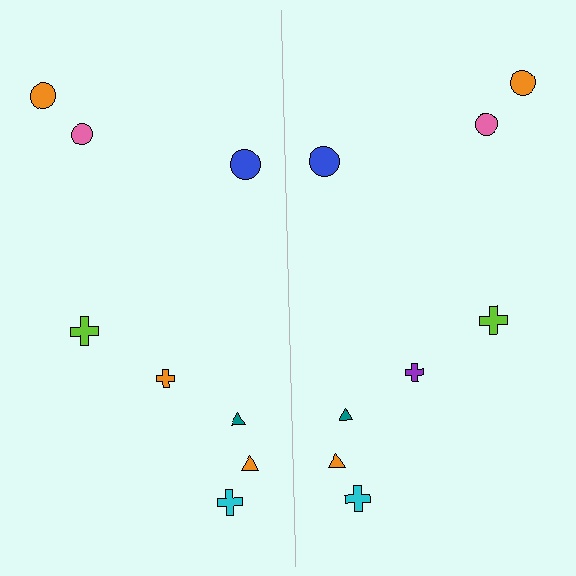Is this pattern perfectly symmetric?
No, the pattern is not perfectly symmetric. The purple cross on the right side breaks the symmetry — its mirror counterpart is orange.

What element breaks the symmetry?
The purple cross on the right side breaks the symmetry — its mirror counterpart is orange.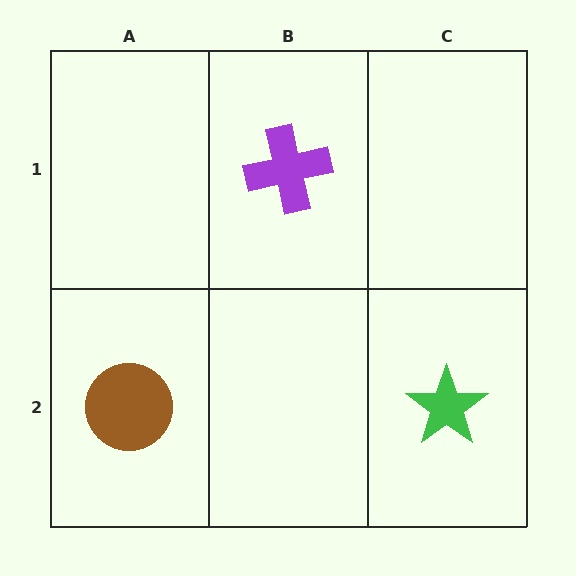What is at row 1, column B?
A purple cross.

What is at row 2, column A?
A brown circle.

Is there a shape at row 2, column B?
No, that cell is empty.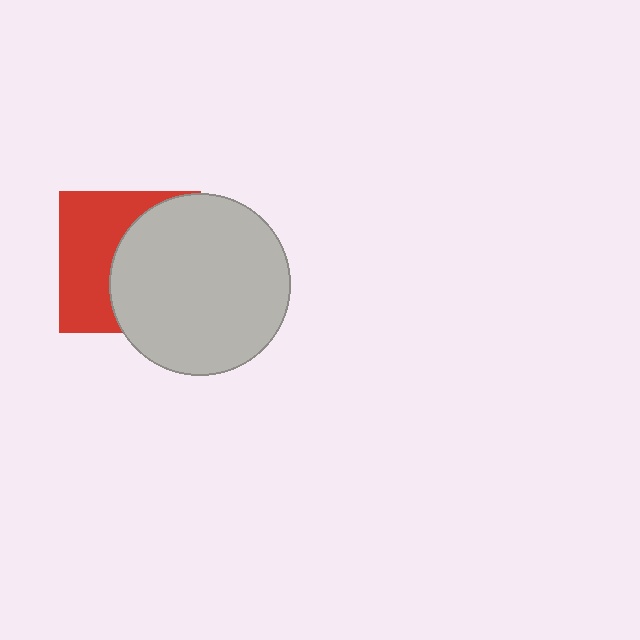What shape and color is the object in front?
The object in front is a light gray circle.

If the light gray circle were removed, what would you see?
You would see the complete red square.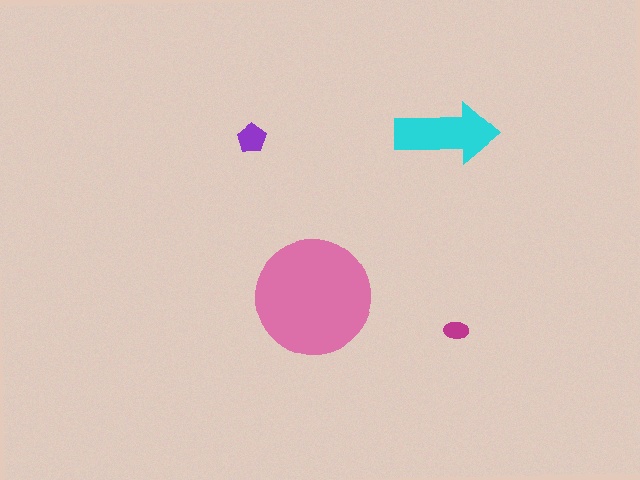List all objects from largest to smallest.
The pink circle, the cyan arrow, the purple pentagon, the magenta ellipse.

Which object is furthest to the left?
The purple pentagon is leftmost.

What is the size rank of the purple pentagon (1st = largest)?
3rd.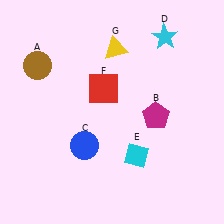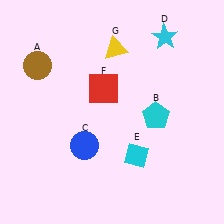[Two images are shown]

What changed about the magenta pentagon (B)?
In Image 1, B is magenta. In Image 2, it changed to cyan.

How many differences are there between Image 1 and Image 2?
There is 1 difference between the two images.